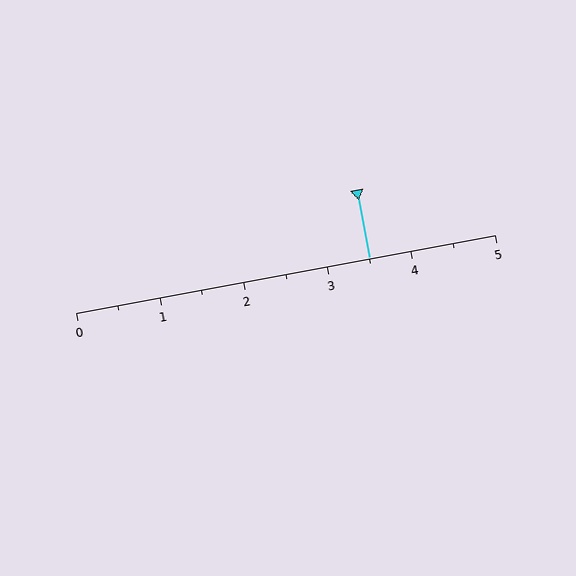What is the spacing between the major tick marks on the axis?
The major ticks are spaced 1 apart.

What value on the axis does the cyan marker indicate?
The marker indicates approximately 3.5.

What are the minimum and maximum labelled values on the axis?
The axis runs from 0 to 5.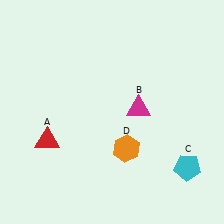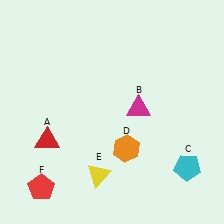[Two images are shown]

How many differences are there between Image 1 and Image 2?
There are 2 differences between the two images.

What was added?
A yellow triangle (E), a red pentagon (F) were added in Image 2.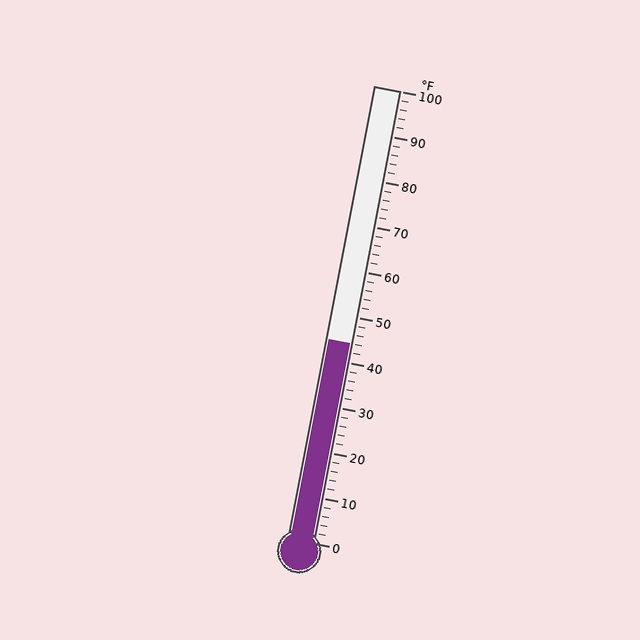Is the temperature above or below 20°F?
The temperature is above 20°F.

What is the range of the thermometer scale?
The thermometer scale ranges from 0°F to 100°F.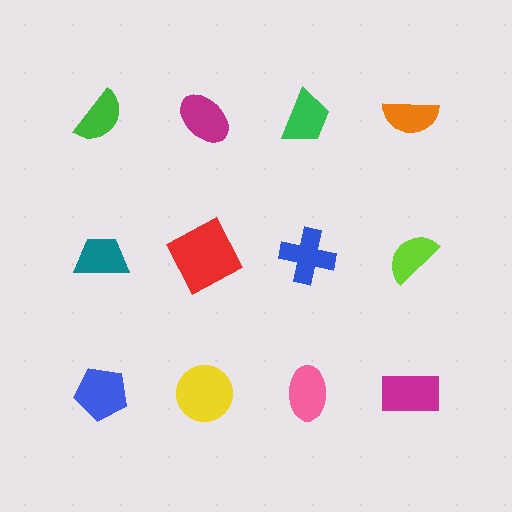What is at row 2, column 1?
A teal trapezoid.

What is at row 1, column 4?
An orange semicircle.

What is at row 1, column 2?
A magenta ellipse.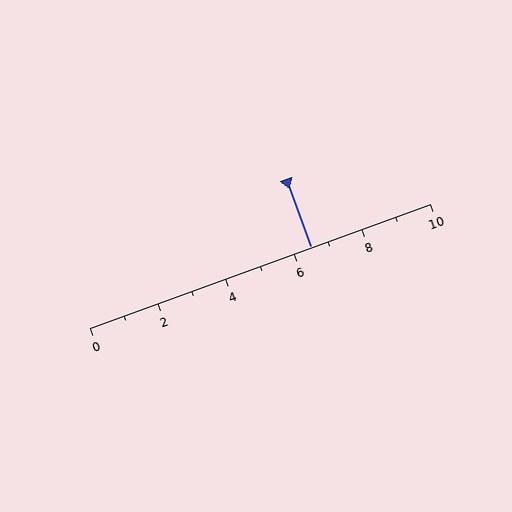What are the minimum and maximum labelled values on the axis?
The axis runs from 0 to 10.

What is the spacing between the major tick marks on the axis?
The major ticks are spaced 2 apart.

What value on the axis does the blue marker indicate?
The marker indicates approximately 6.5.